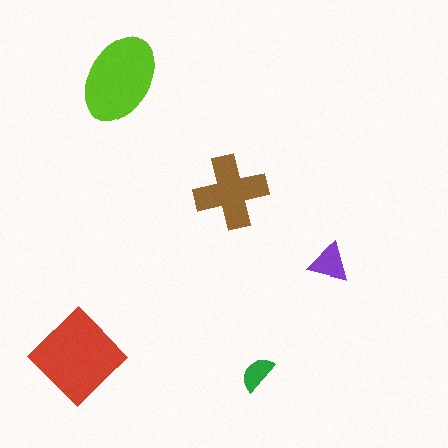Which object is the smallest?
The green semicircle.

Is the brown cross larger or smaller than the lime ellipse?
Smaller.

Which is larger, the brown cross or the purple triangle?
The brown cross.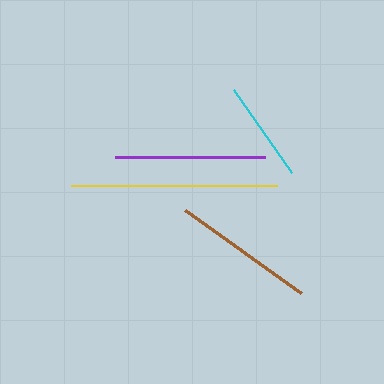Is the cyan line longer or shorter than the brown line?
The brown line is longer than the cyan line.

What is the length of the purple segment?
The purple segment is approximately 150 pixels long.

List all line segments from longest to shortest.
From longest to shortest: yellow, purple, brown, cyan.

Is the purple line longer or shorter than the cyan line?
The purple line is longer than the cyan line.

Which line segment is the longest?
The yellow line is the longest at approximately 206 pixels.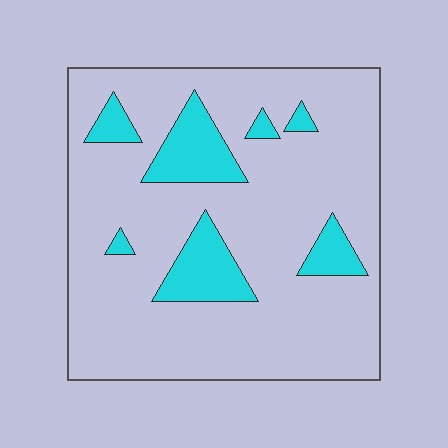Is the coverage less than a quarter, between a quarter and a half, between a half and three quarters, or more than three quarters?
Less than a quarter.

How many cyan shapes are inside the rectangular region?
7.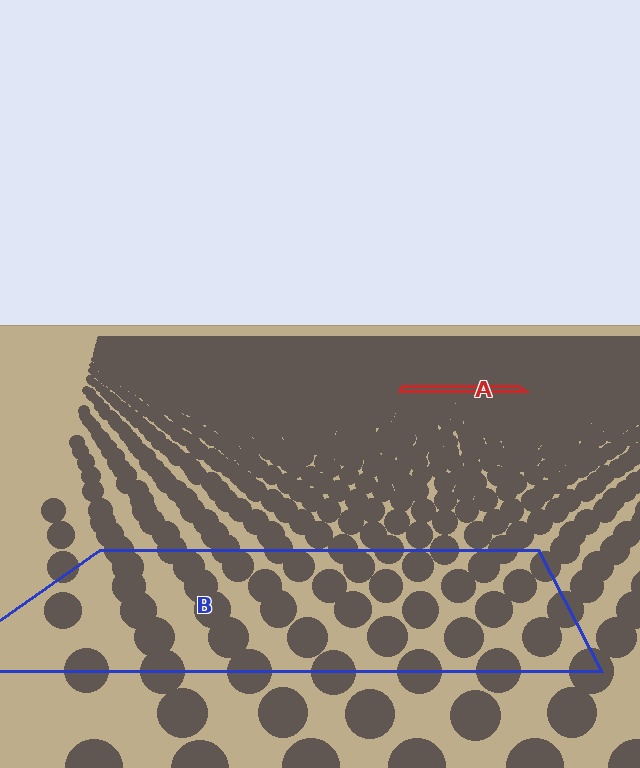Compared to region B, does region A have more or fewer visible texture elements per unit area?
Region A has more texture elements per unit area — they are packed more densely because it is farther away.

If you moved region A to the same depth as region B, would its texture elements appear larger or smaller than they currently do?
They would appear larger. At a closer depth, the same texture elements are projected at a bigger on-screen size.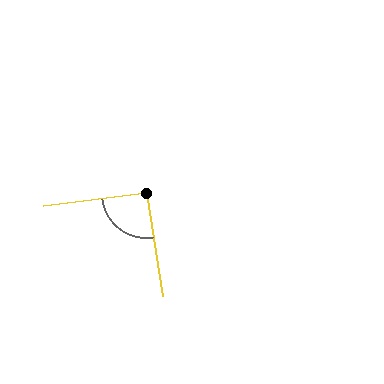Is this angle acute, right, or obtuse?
It is approximately a right angle.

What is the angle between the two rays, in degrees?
Approximately 92 degrees.